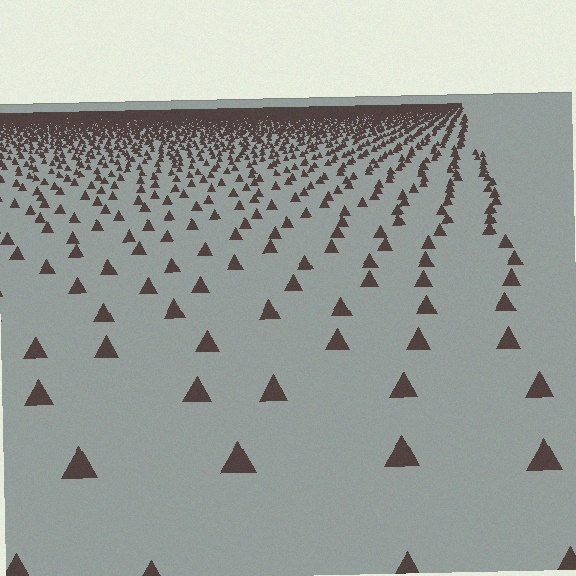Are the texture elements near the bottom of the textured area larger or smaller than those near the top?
Larger. Near the bottom, elements are closer to the viewer and appear at a bigger on-screen size.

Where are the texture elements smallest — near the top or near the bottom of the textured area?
Near the top.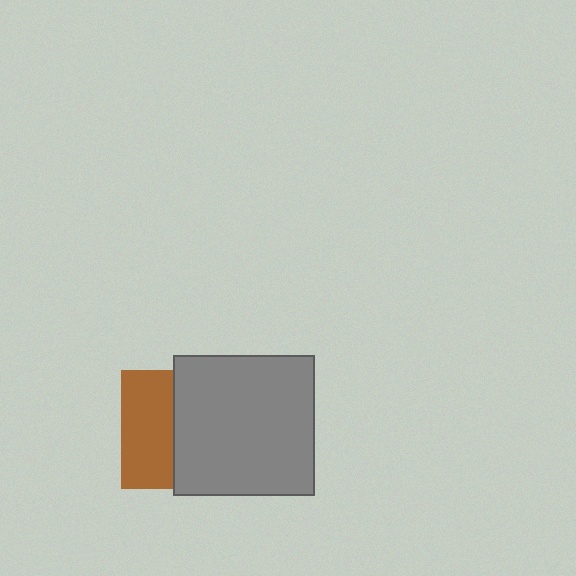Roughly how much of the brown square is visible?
A small part of it is visible (roughly 44%).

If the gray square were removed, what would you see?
You would see the complete brown square.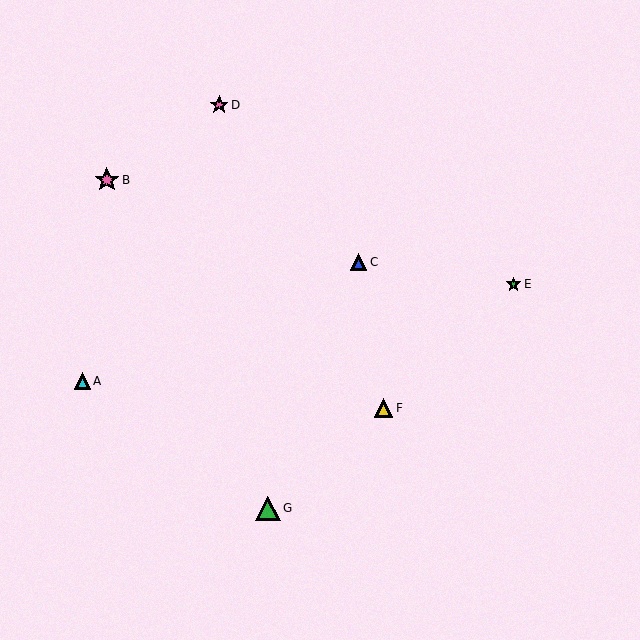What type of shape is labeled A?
Shape A is a cyan triangle.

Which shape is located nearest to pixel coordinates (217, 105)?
The pink star (labeled D) at (219, 105) is nearest to that location.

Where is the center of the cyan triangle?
The center of the cyan triangle is at (82, 381).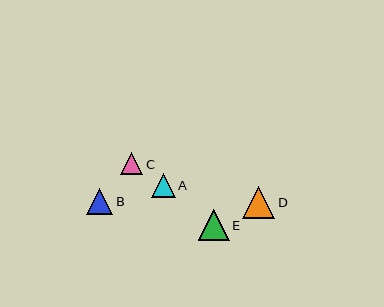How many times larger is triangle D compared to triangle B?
Triangle D is approximately 1.2 times the size of triangle B.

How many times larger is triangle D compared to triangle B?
Triangle D is approximately 1.2 times the size of triangle B.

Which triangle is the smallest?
Triangle C is the smallest with a size of approximately 22 pixels.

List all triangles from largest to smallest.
From largest to smallest: D, E, B, A, C.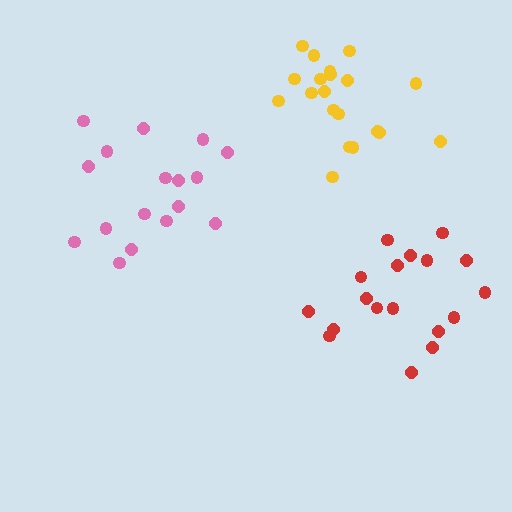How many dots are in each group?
Group 1: 18 dots, Group 2: 20 dots, Group 3: 17 dots (55 total).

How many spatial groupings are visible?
There are 3 spatial groupings.